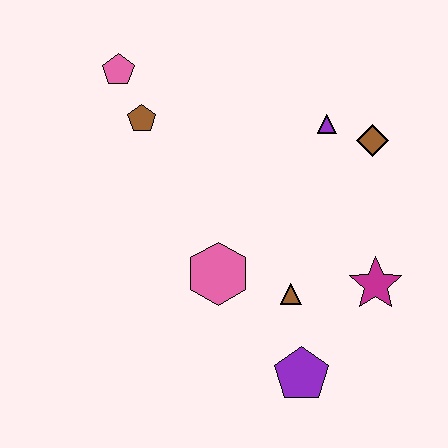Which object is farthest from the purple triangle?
The purple pentagon is farthest from the purple triangle.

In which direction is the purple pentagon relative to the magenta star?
The purple pentagon is below the magenta star.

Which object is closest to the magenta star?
The brown triangle is closest to the magenta star.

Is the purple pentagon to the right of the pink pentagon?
Yes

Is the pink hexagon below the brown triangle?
No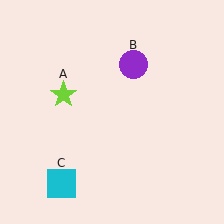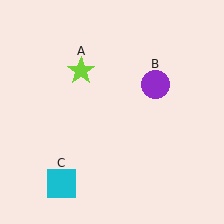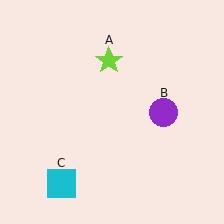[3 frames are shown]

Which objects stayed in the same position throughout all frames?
Cyan square (object C) remained stationary.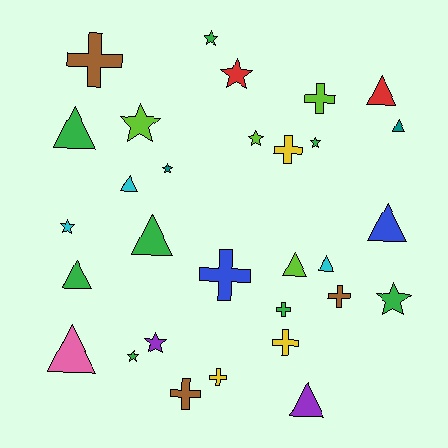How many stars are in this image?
There are 10 stars.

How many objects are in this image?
There are 30 objects.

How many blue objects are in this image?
There are 2 blue objects.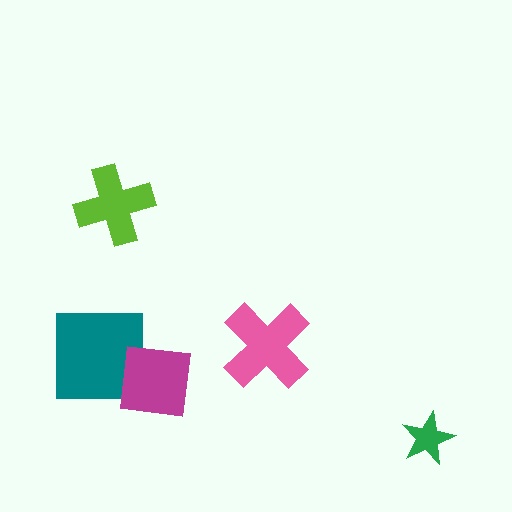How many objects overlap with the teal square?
1 object overlaps with the teal square.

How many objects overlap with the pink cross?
0 objects overlap with the pink cross.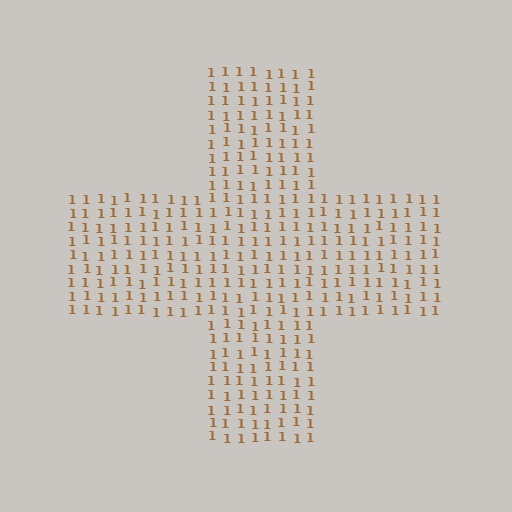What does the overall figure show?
The overall figure shows a cross.